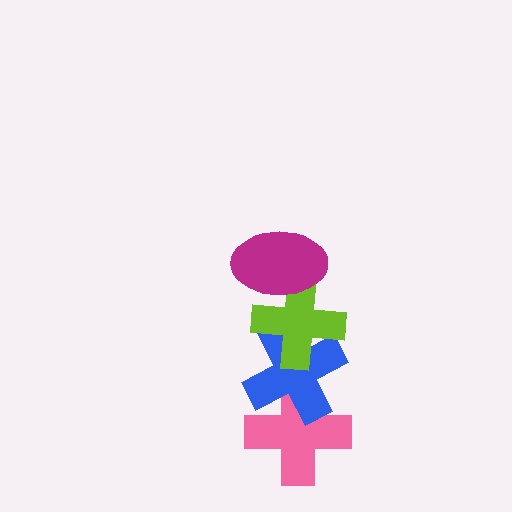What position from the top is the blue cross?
The blue cross is 3rd from the top.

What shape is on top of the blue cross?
The lime cross is on top of the blue cross.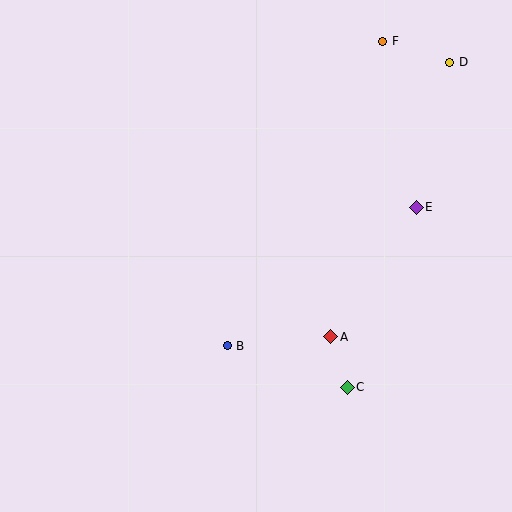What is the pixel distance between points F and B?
The distance between F and B is 342 pixels.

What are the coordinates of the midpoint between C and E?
The midpoint between C and E is at (382, 297).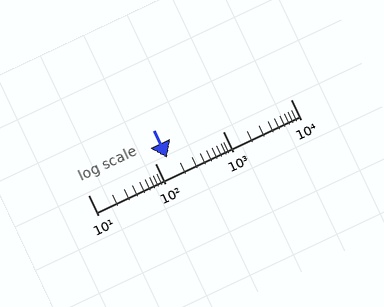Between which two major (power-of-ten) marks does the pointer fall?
The pointer is between 100 and 1000.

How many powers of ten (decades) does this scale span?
The scale spans 3 decades, from 10 to 10000.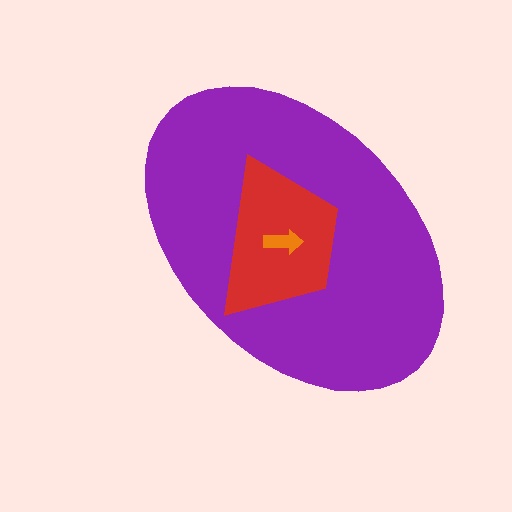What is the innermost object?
The orange arrow.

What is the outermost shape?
The purple ellipse.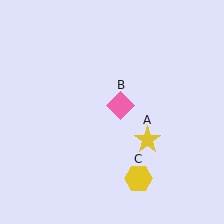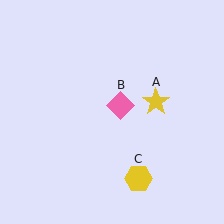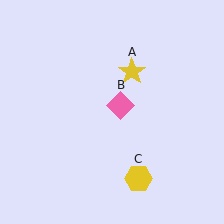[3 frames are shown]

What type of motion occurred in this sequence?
The yellow star (object A) rotated counterclockwise around the center of the scene.